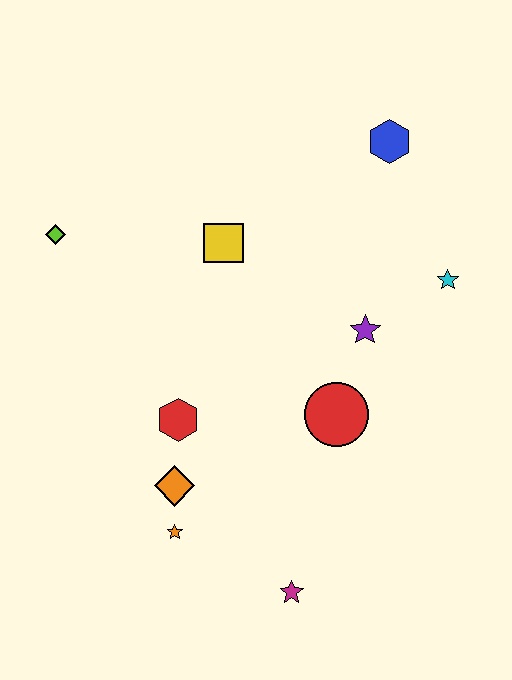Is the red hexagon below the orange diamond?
No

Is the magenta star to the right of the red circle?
No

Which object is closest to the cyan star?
The purple star is closest to the cyan star.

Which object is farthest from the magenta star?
The blue hexagon is farthest from the magenta star.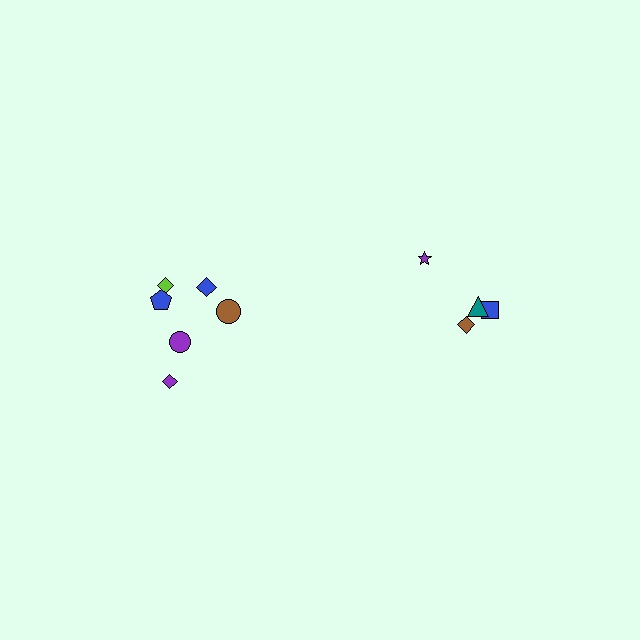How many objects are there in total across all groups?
There are 10 objects.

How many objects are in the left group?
There are 6 objects.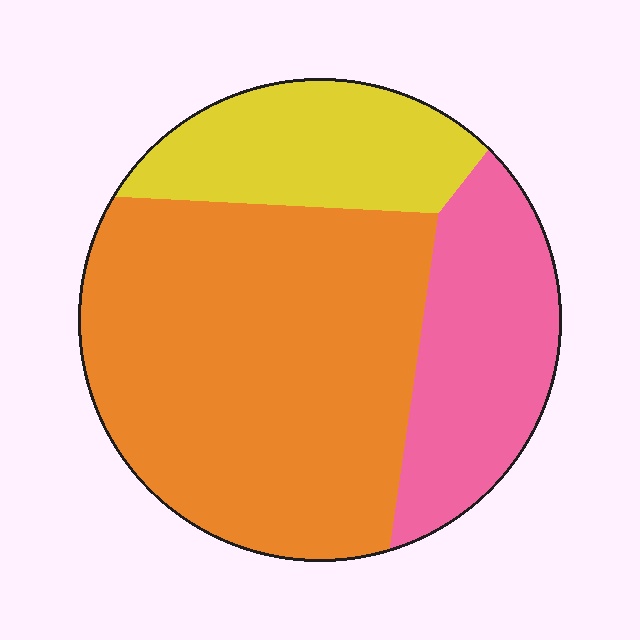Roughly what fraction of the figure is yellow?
Yellow takes up between a sixth and a third of the figure.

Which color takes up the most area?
Orange, at roughly 60%.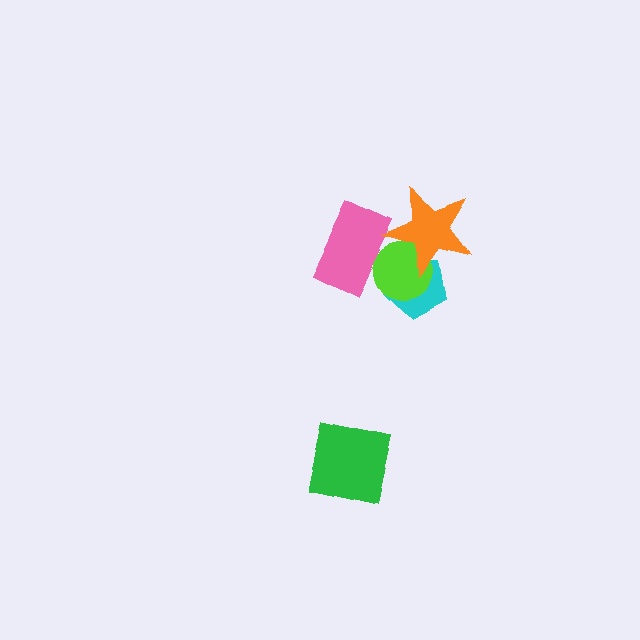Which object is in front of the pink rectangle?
The orange star is in front of the pink rectangle.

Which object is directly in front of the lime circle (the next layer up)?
The pink rectangle is directly in front of the lime circle.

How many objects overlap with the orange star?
3 objects overlap with the orange star.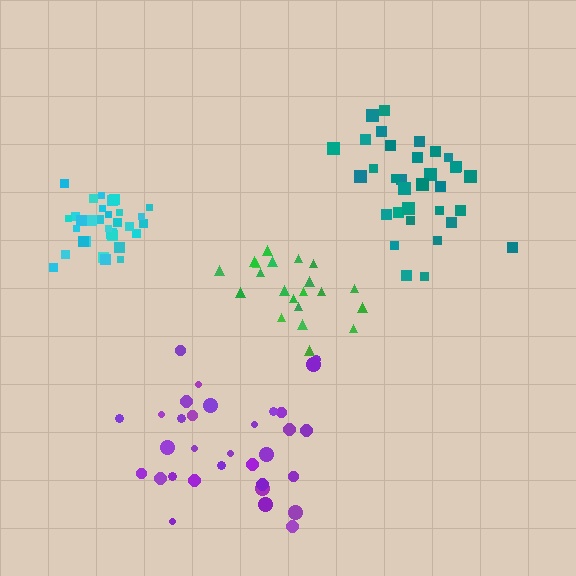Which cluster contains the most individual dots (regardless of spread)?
Teal (33).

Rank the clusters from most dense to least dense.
cyan, teal, green, purple.